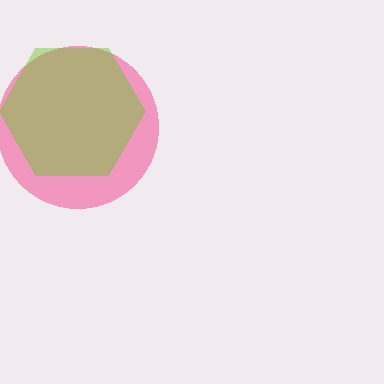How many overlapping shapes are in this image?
There are 2 overlapping shapes in the image.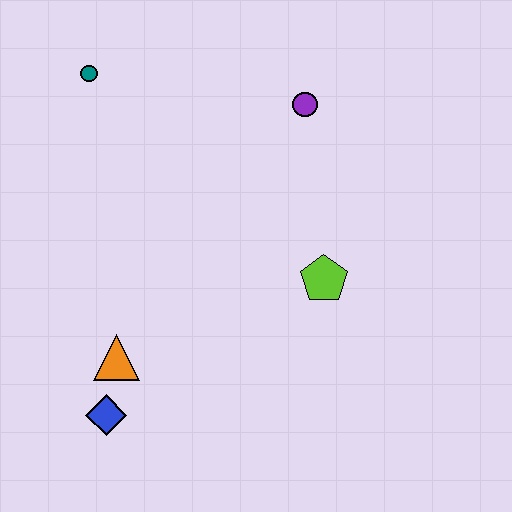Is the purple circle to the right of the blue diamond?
Yes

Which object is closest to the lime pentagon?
The purple circle is closest to the lime pentagon.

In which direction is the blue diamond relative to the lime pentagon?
The blue diamond is to the left of the lime pentagon.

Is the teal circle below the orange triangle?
No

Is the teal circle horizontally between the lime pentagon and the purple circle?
No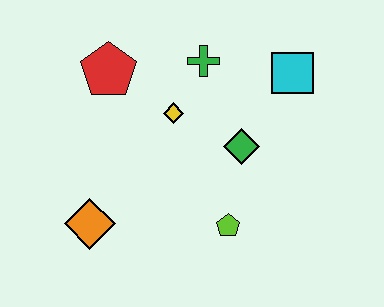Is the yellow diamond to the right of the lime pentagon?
No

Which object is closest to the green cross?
The yellow diamond is closest to the green cross.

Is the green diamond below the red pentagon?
Yes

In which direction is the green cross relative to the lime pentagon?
The green cross is above the lime pentagon.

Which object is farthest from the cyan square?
The orange diamond is farthest from the cyan square.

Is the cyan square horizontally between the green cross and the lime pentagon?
No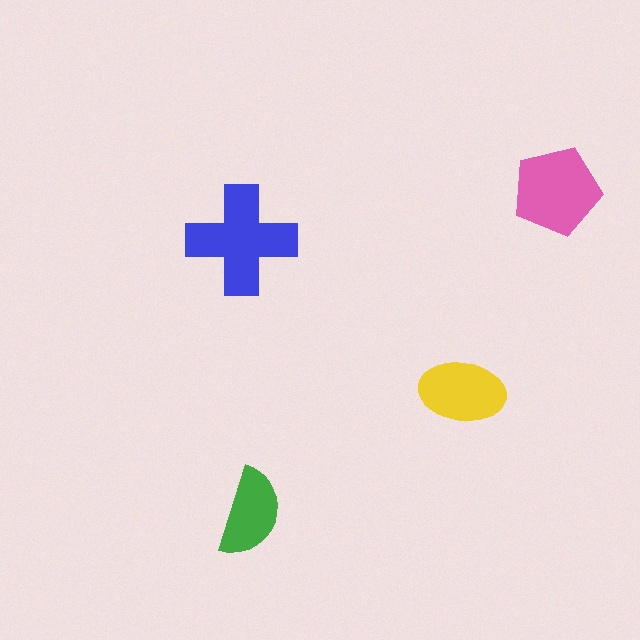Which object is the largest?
The blue cross.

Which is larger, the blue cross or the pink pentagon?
The blue cross.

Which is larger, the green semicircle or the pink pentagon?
The pink pentagon.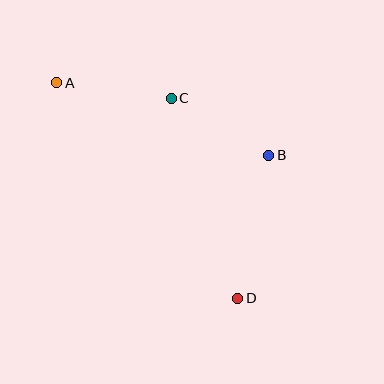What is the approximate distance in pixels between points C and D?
The distance between C and D is approximately 211 pixels.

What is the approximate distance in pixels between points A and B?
The distance between A and B is approximately 224 pixels.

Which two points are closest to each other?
Points B and C are closest to each other.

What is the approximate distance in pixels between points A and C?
The distance between A and C is approximately 115 pixels.